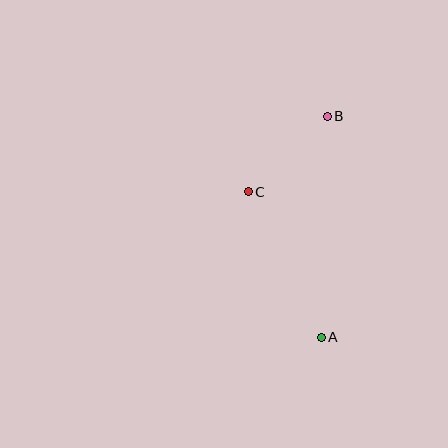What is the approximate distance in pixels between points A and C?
The distance between A and C is approximately 163 pixels.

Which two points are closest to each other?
Points B and C are closest to each other.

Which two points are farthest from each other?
Points A and B are farthest from each other.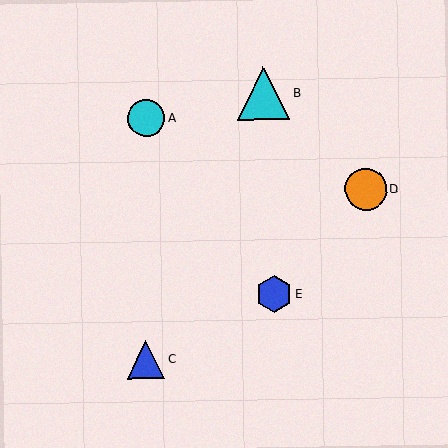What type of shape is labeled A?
Shape A is a cyan circle.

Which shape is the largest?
The cyan triangle (labeled B) is the largest.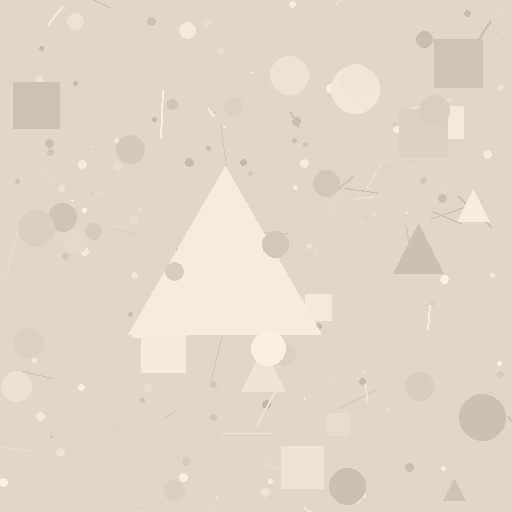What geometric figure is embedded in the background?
A triangle is embedded in the background.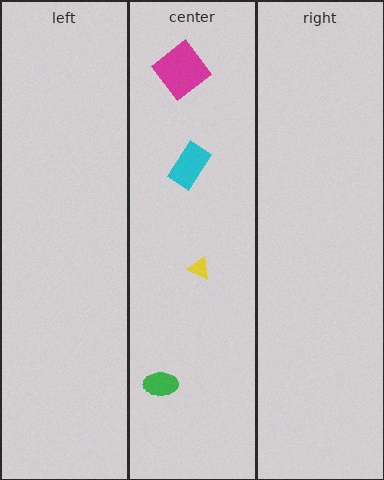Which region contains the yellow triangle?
The center region.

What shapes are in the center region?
The green ellipse, the magenta diamond, the cyan rectangle, the yellow triangle.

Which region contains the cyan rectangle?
The center region.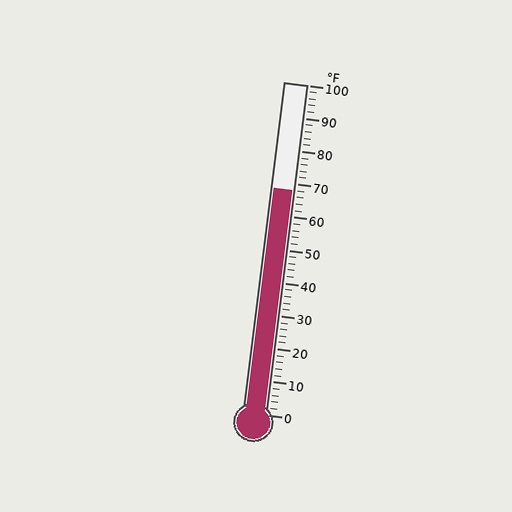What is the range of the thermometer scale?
The thermometer scale ranges from 0°F to 100°F.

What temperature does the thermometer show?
The thermometer shows approximately 68°F.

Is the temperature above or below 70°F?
The temperature is below 70°F.